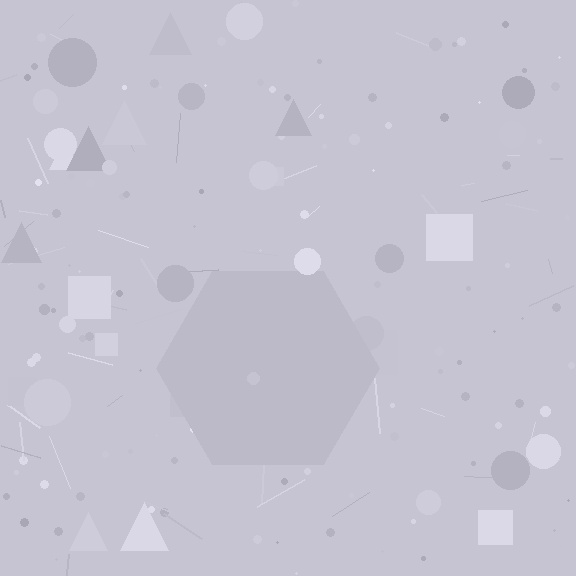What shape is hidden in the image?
A hexagon is hidden in the image.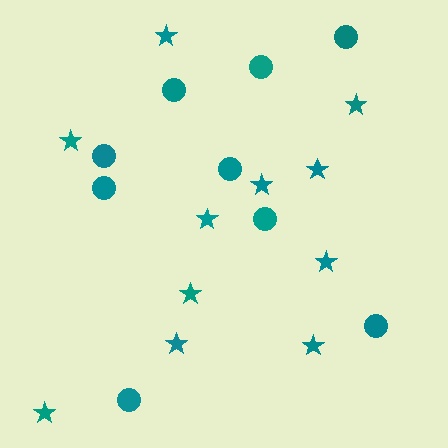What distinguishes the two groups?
There are 2 groups: one group of circles (9) and one group of stars (11).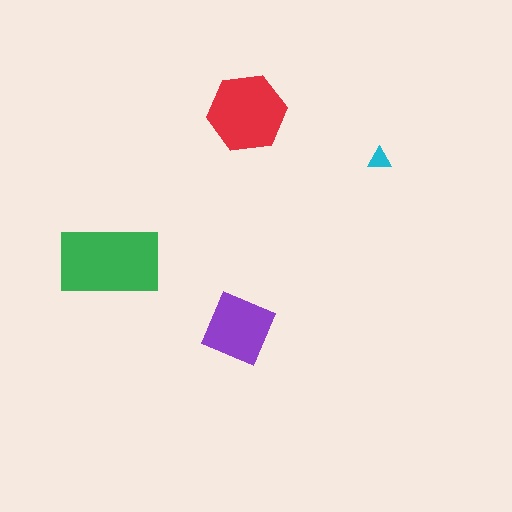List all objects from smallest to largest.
The cyan triangle, the purple diamond, the red hexagon, the green rectangle.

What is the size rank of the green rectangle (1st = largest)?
1st.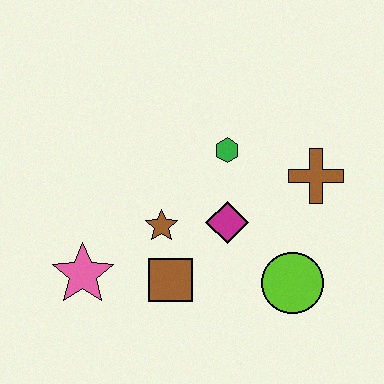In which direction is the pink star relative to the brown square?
The pink star is to the left of the brown square.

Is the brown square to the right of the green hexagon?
No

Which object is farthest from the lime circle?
The pink star is farthest from the lime circle.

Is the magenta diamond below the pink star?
No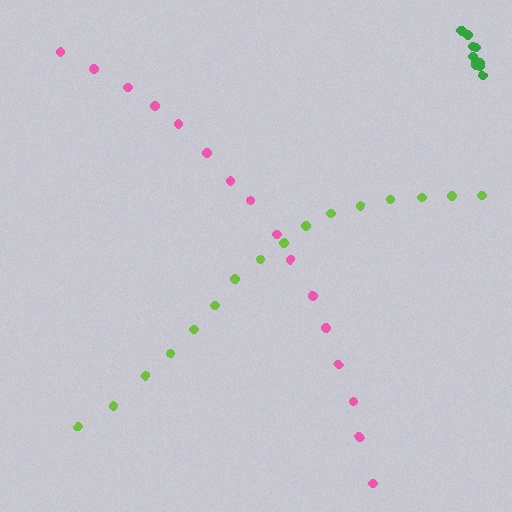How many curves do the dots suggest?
There are 3 distinct paths.